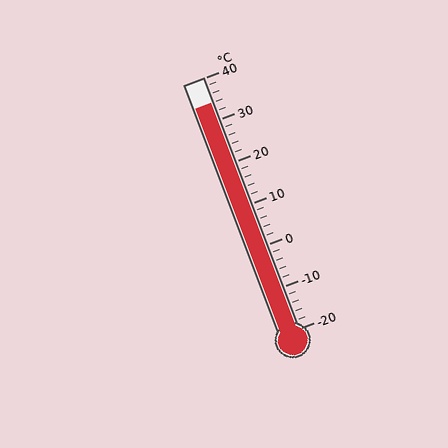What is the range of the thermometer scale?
The thermometer scale ranges from -20°C to 40°C.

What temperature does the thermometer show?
The thermometer shows approximately 34°C.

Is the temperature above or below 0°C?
The temperature is above 0°C.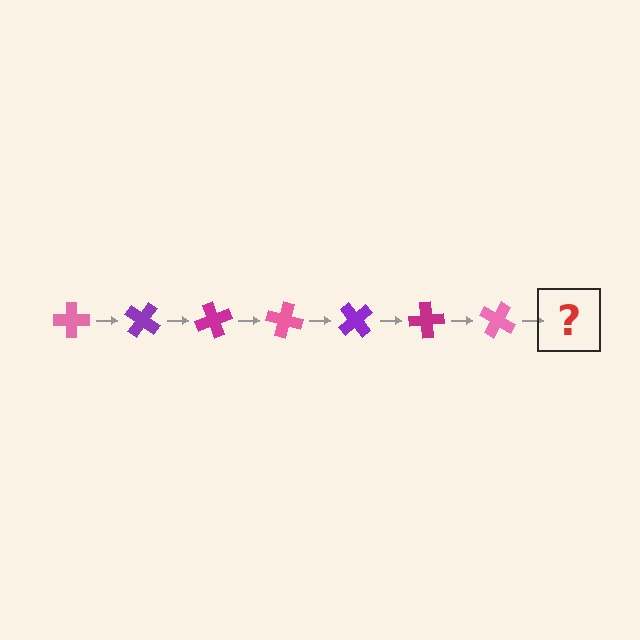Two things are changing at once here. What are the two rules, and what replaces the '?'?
The two rules are that it rotates 35 degrees each step and the color cycles through pink, purple, and magenta. The '?' should be a purple cross, rotated 245 degrees from the start.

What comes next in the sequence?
The next element should be a purple cross, rotated 245 degrees from the start.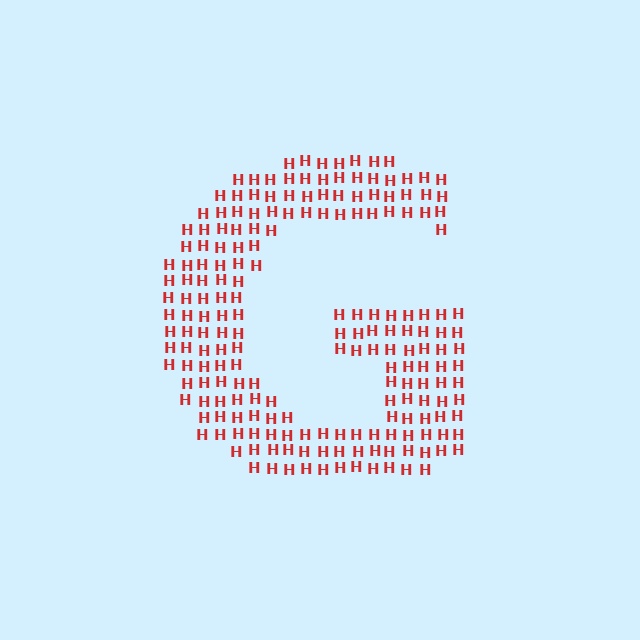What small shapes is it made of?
It is made of small letter H's.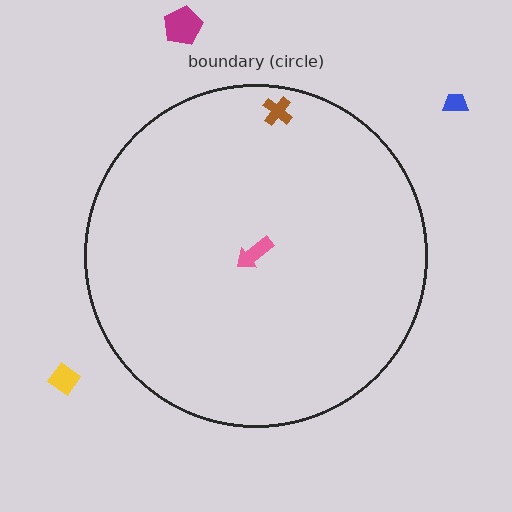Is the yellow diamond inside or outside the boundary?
Outside.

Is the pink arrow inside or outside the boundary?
Inside.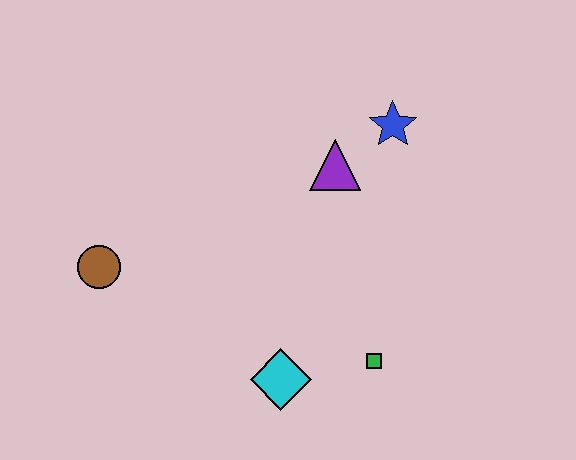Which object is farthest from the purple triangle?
The brown circle is farthest from the purple triangle.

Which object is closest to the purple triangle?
The blue star is closest to the purple triangle.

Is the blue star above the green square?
Yes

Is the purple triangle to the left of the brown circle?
No